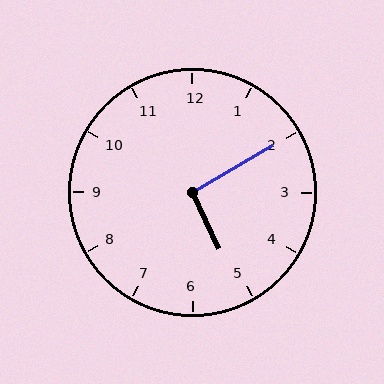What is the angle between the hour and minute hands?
Approximately 95 degrees.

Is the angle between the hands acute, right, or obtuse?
It is right.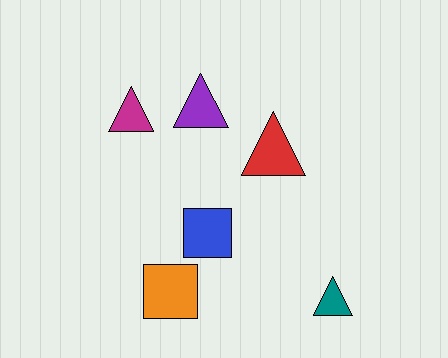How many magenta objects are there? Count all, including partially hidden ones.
There is 1 magenta object.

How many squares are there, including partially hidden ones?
There are 2 squares.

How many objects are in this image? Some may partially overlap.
There are 6 objects.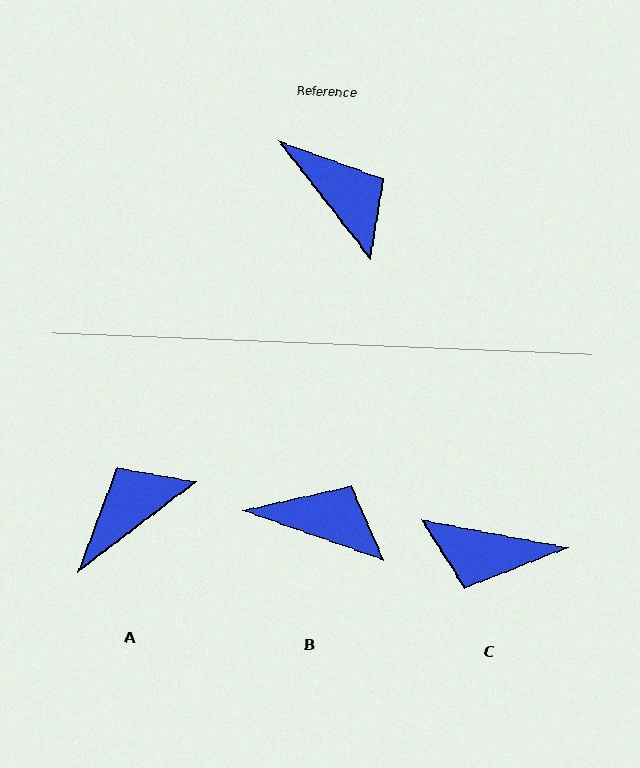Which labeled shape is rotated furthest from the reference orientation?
C, about 138 degrees away.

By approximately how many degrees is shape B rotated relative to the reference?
Approximately 33 degrees counter-clockwise.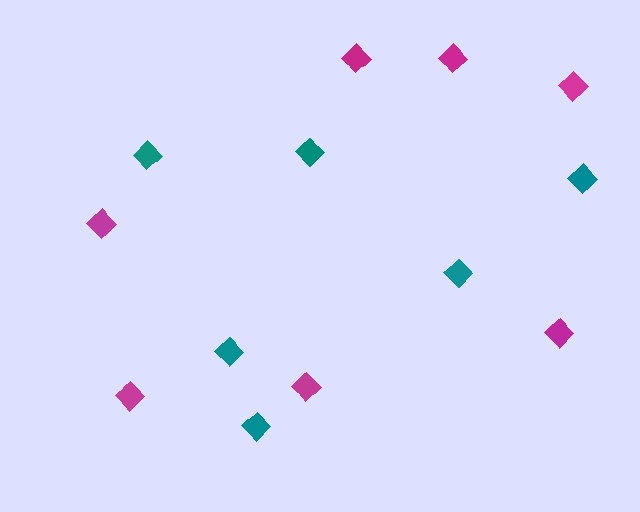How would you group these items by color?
There are 2 groups: one group of teal diamonds (6) and one group of magenta diamonds (7).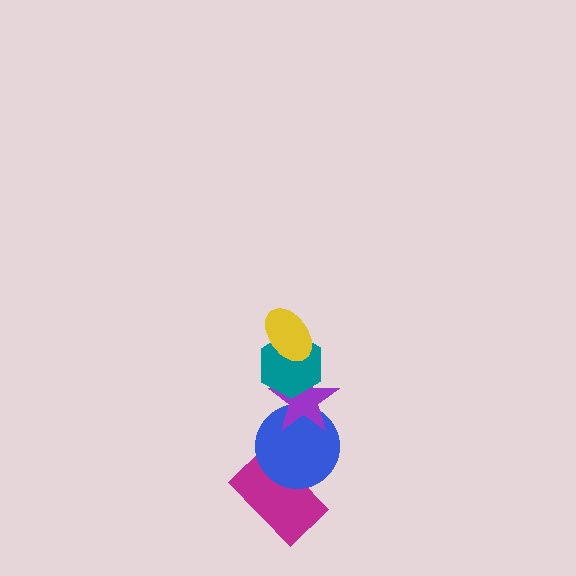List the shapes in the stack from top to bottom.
From top to bottom: the yellow ellipse, the teal hexagon, the purple star, the blue circle, the magenta rectangle.